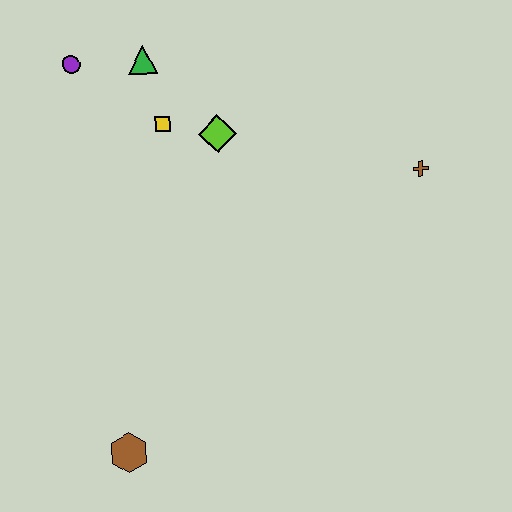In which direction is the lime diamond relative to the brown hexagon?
The lime diamond is above the brown hexagon.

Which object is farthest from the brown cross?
The brown hexagon is farthest from the brown cross.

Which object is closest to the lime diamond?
The yellow square is closest to the lime diamond.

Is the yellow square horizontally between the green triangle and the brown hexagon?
No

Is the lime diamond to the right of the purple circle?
Yes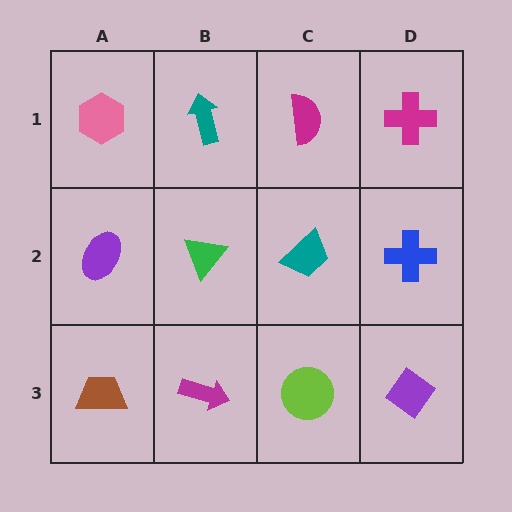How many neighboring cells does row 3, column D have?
2.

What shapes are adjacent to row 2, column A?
A pink hexagon (row 1, column A), a brown trapezoid (row 3, column A), a green triangle (row 2, column B).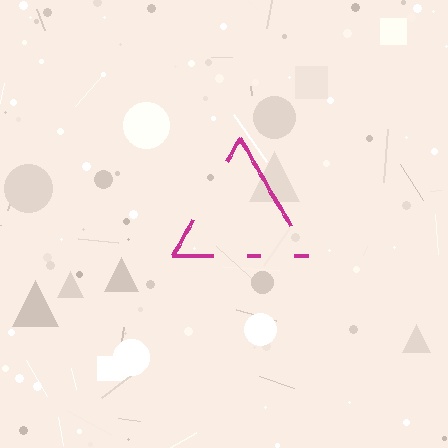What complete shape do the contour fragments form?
The contour fragments form a triangle.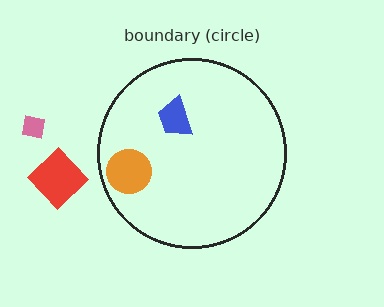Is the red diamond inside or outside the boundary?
Outside.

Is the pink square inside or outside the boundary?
Outside.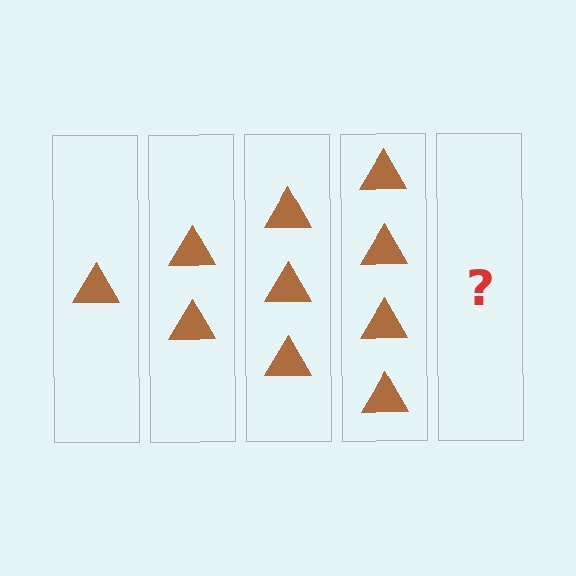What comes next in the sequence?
The next element should be 5 triangles.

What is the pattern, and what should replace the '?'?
The pattern is that each step adds one more triangle. The '?' should be 5 triangles.